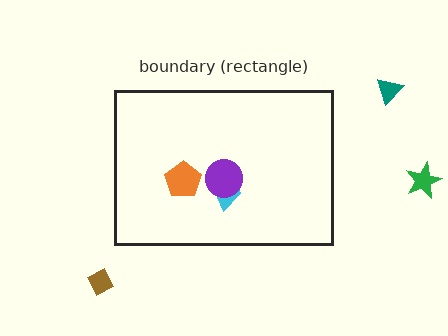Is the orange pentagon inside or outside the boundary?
Inside.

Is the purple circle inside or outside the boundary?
Inside.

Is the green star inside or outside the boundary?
Outside.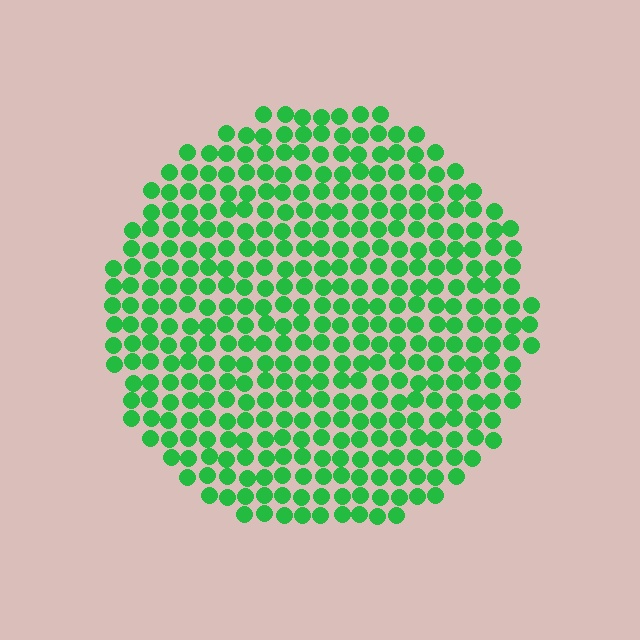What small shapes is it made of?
It is made of small circles.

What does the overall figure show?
The overall figure shows a circle.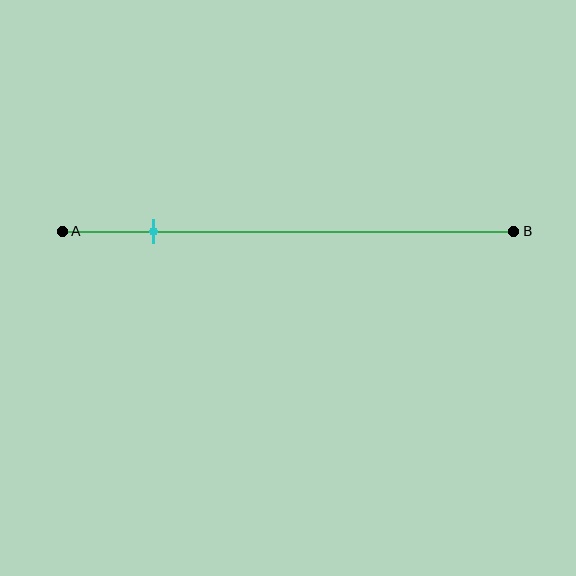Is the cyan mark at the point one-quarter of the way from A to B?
No, the mark is at about 20% from A, not at the 25% one-quarter point.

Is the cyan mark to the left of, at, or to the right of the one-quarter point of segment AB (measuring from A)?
The cyan mark is to the left of the one-quarter point of segment AB.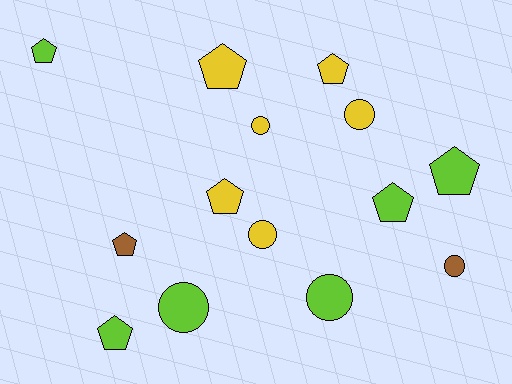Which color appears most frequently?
Yellow, with 6 objects.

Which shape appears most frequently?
Pentagon, with 8 objects.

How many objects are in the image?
There are 14 objects.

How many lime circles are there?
There are 2 lime circles.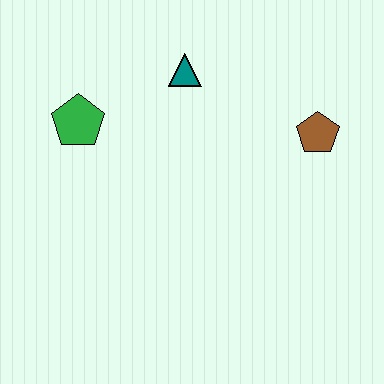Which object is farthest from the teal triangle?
The brown pentagon is farthest from the teal triangle.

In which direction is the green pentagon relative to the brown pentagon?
The green pentagon is to the left of the brown pentagon.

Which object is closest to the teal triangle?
The green pentagon is closest to the teal triangle.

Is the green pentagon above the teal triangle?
No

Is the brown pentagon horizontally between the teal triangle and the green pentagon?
No